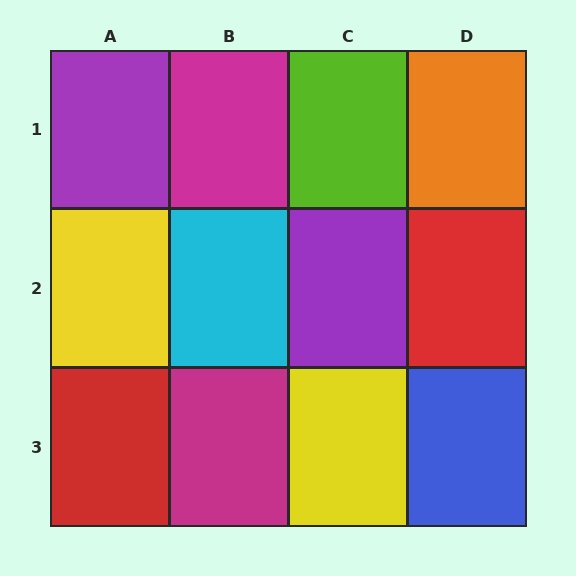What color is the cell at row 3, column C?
Yellow.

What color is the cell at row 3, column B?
Magenta.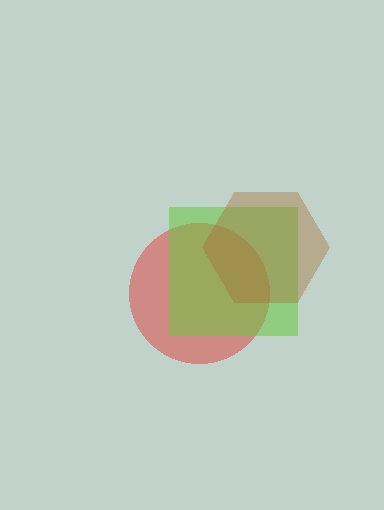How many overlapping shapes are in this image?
There are 3 overlapping shapes in the image.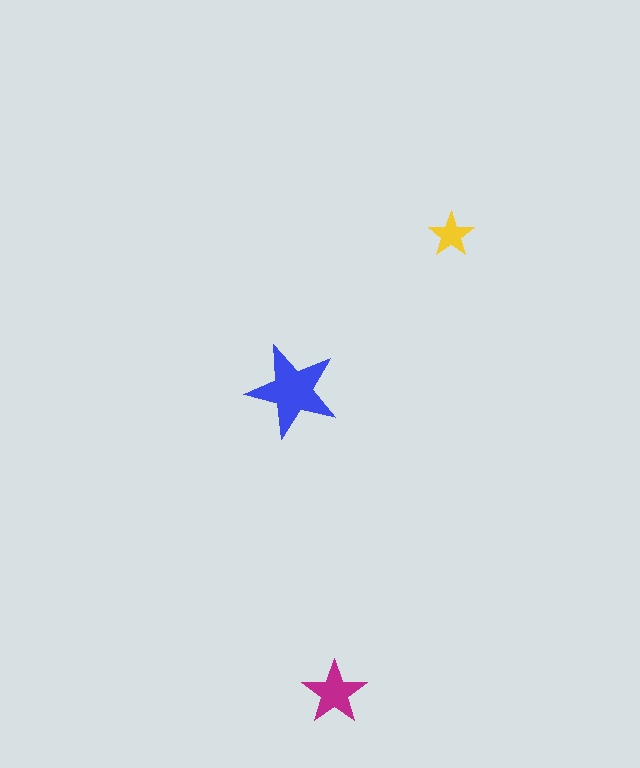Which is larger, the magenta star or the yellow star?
The magenta one.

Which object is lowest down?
The magenta star is bottommost.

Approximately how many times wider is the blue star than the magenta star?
About 1.5 times wider.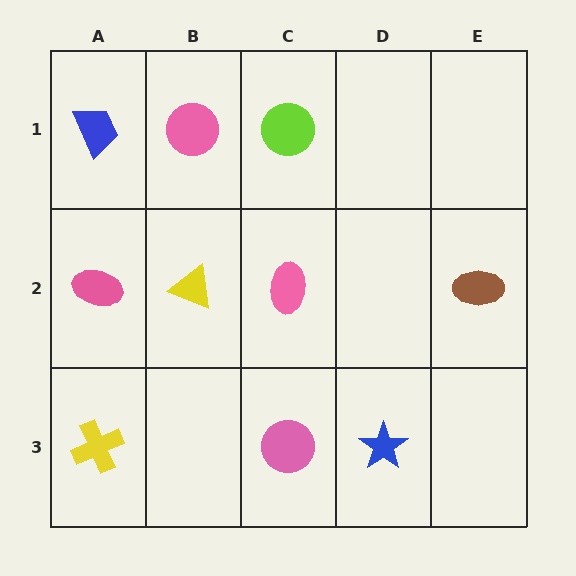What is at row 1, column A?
A blue trapezoid.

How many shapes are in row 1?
3 shapes.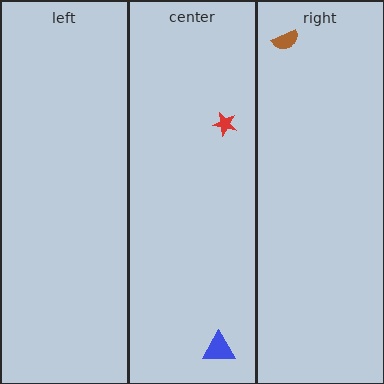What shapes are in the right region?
The brown semicircle.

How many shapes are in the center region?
2.